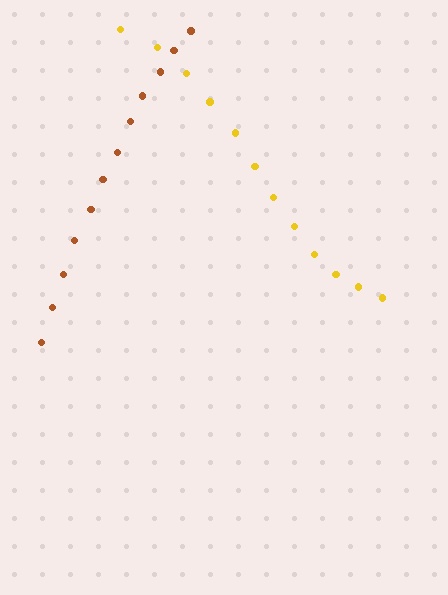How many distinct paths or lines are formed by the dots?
There are 2 distinct paths.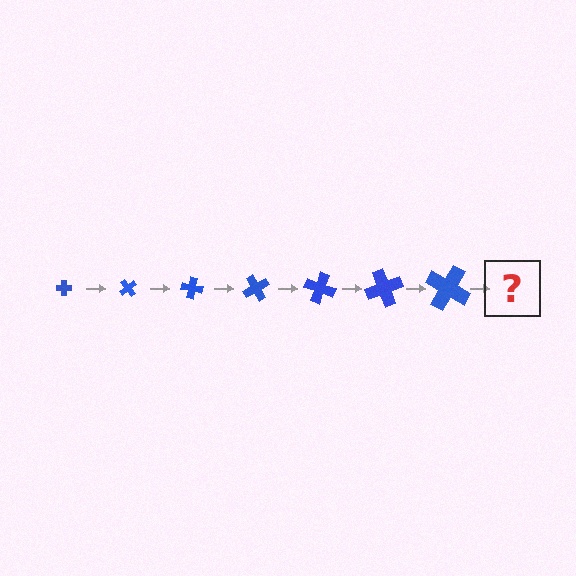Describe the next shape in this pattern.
It should be a cross, larger than the previous one and rotated 350 degrees from the start.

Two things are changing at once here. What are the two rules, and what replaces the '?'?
The two rules are that the cross grows larger each step and it rotates 50 degrees each step. The '?' should be a cross, larger than the previous one and rotated 350 degrees from the start.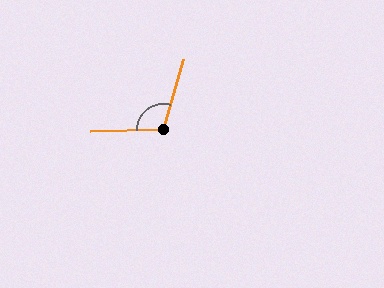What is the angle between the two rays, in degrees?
Approximately 107 degrees.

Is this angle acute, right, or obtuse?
It is obtuse.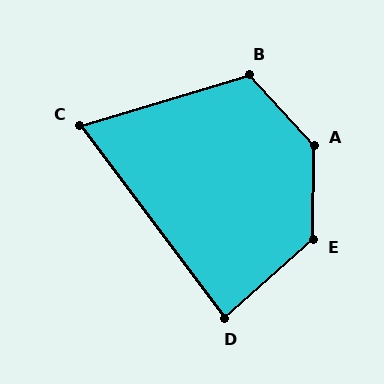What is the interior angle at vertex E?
Approximately 132 degrees (obtuse).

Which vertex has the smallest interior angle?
C, at approximately 70 degrees.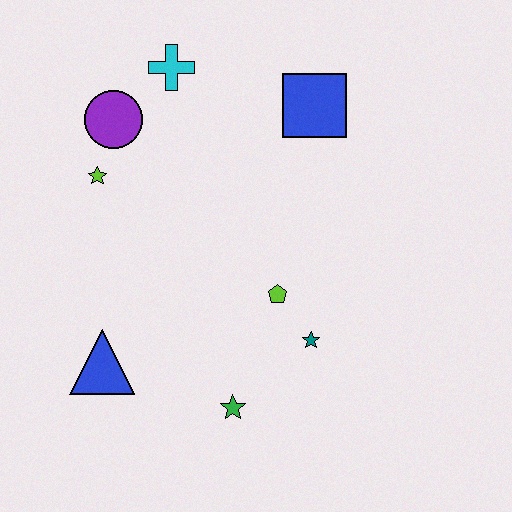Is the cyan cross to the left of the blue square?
Yes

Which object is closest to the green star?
The teal star is closest to the green star.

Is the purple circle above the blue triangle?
Yes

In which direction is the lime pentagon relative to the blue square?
The lime pentagon is below the blue square.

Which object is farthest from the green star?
The cyan cross is farthest from the green star.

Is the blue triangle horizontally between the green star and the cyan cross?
No